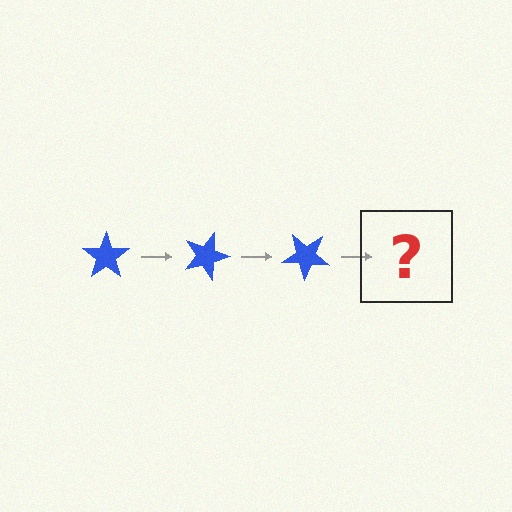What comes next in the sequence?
The next element should be a blue star rotated 60 degrees.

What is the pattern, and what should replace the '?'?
The pattern is that the star rotates 20 degrees each step. The '?' should be a blue star rotated 60 degrees.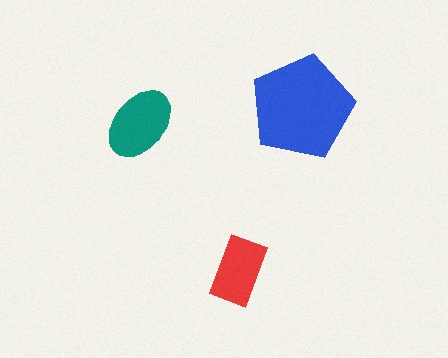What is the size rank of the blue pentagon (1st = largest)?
1st.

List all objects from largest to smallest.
The blue pentagon, the teal ellipse, the red rectangle.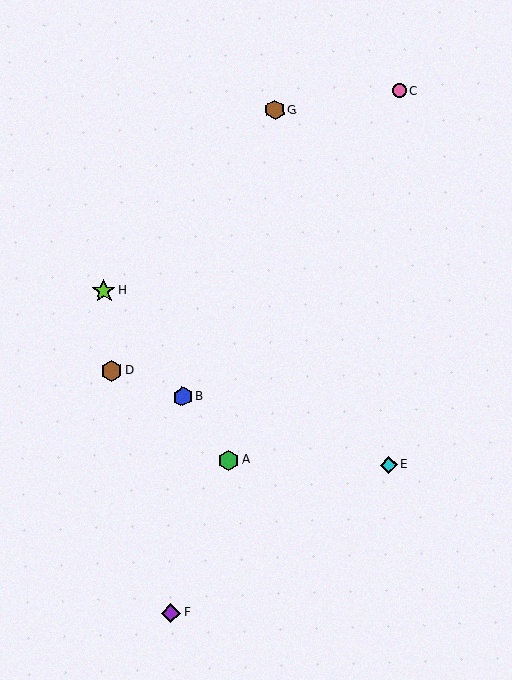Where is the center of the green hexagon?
The center of the green hexagon is at (229, 460).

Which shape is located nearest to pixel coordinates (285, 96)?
The brown hexagon (labeled G) at (275, 110) is nearest to that location.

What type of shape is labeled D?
Shape D is a brown hexagon.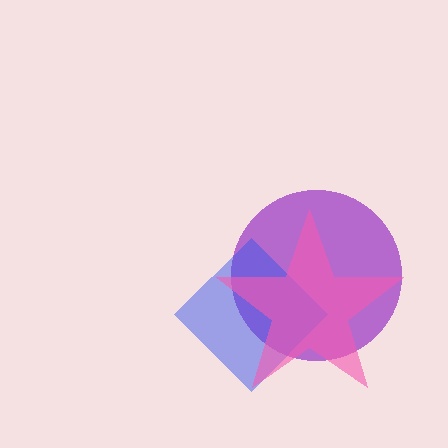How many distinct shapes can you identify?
There are 3 distinct shapes: a purple circle, a blue diamond, a pink star.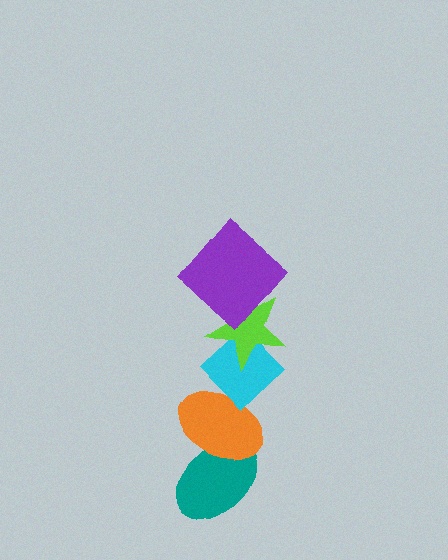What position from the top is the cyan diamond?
The cyan diamond is 3rd from the top.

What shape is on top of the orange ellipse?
The cyan diamond is on top of the orange ellipse.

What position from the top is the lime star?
The lime star is 2nd from the top.